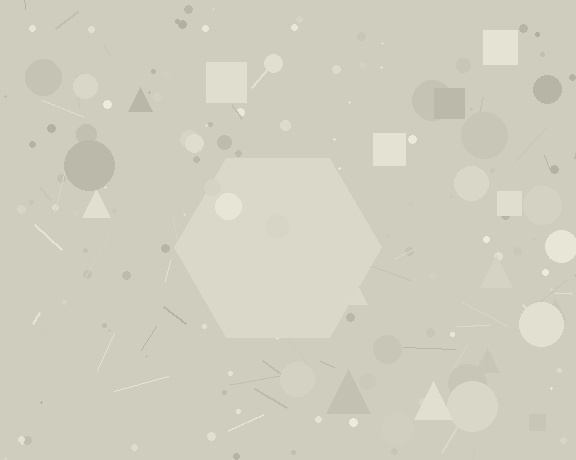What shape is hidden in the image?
A hexagon is hidden in the image.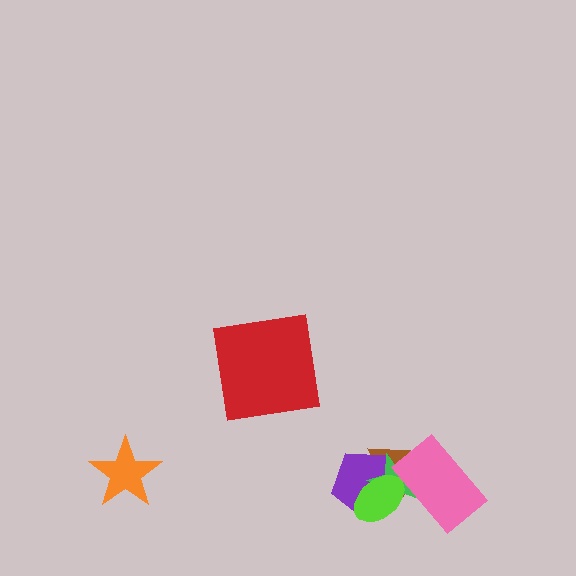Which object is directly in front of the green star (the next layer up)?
The lime ellipse is directly in front of the green star.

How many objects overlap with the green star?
4 objects overlap with the green star.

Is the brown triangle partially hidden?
Yes, it is partially covered by another shape.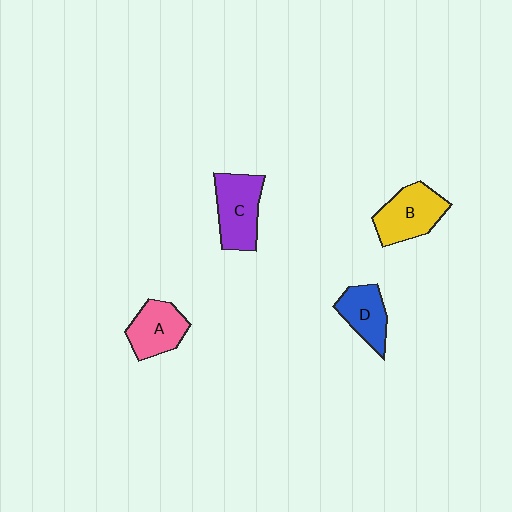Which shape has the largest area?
Shape C (purple).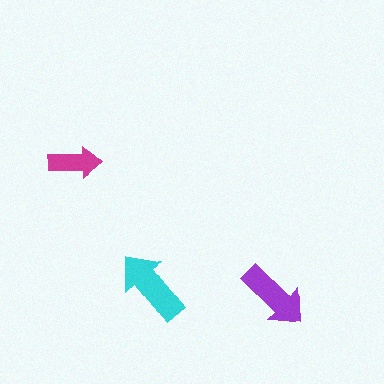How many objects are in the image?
There are 3 objects in the image.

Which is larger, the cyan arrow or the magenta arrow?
The cyan one.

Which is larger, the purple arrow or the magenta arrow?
The purple one.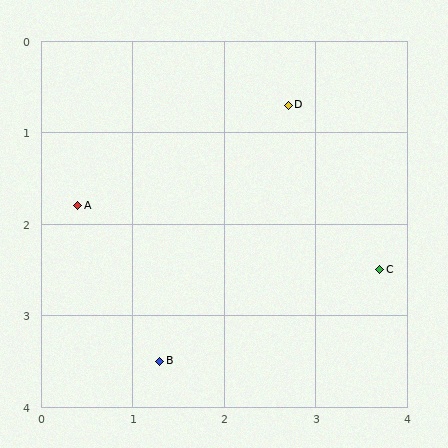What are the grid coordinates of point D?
Point D is at approximately (2.7, 0.7).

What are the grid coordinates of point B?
Point B is at approximately (1.3, 3.5).